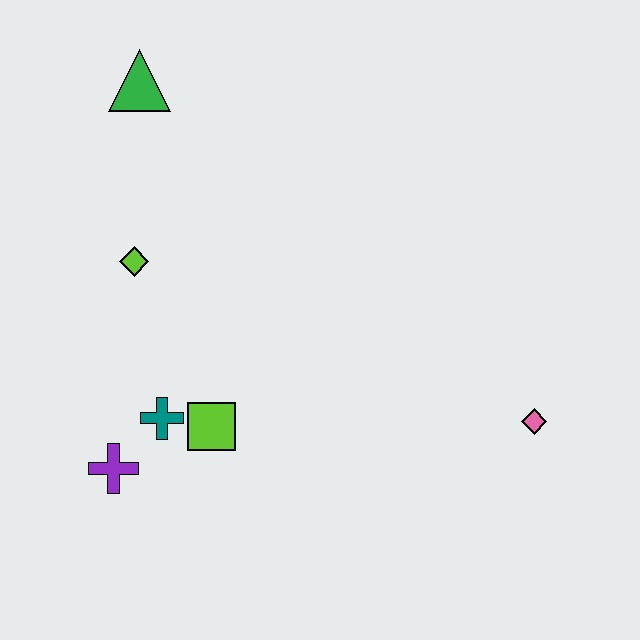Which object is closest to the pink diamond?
The lime square is closest to the pink diamond.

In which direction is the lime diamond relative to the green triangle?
The lime diamond is below the green triangle.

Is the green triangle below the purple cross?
No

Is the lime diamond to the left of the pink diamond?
Yes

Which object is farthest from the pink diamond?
The green triangle is farthest from the pink diamond.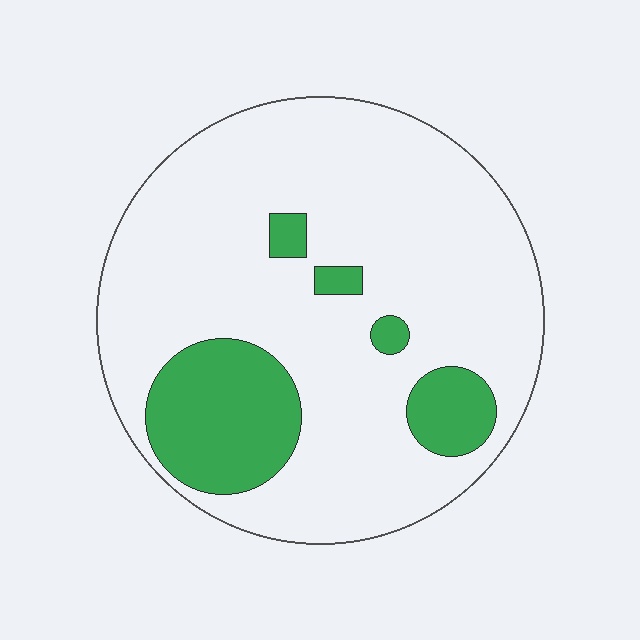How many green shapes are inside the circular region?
5.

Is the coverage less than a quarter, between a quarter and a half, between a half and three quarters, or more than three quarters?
Less than a quarter.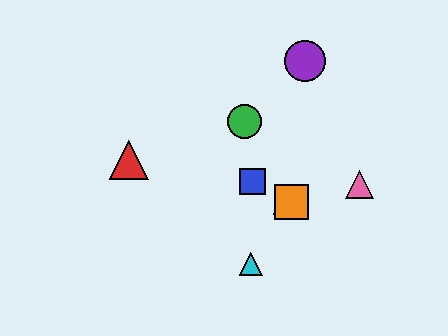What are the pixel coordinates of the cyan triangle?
The cyan triangle is at (251, 264).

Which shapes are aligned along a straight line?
The blue square, the yellow triangle, the orange square are aligned along a straight line.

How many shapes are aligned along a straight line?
3 shapes (the blue square, the yellow triangle, the orange square) are aligned along a straight line.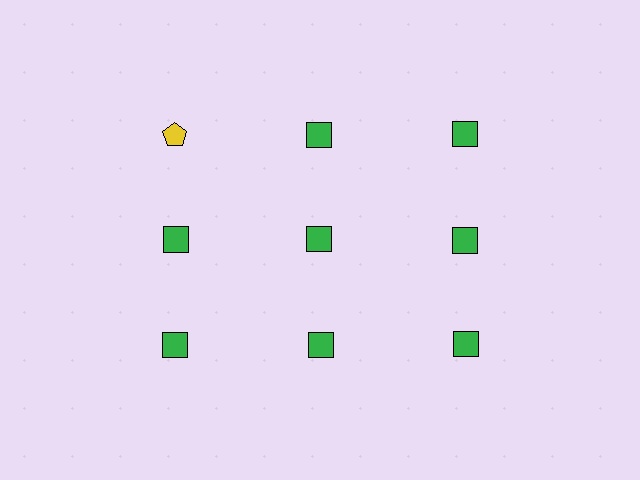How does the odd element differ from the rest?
It differs in both color (yellow instead of green) and shape (pentagon instead of square).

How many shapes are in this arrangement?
There are 9 shapes arranged in a grid pattern.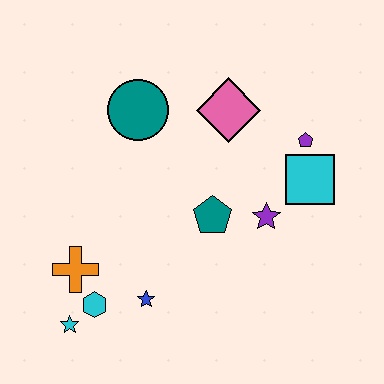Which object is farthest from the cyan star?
The purple pentagon is farthest from the cyan star.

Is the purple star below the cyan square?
Yes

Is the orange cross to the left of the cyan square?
Yes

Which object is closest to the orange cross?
The cyan hexagon is closest to the orange cross.